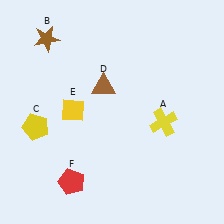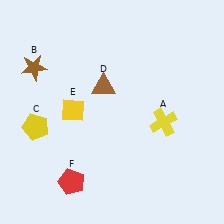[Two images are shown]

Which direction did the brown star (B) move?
The brown star (B) moved down.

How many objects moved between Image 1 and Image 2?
1 object moved between the two images.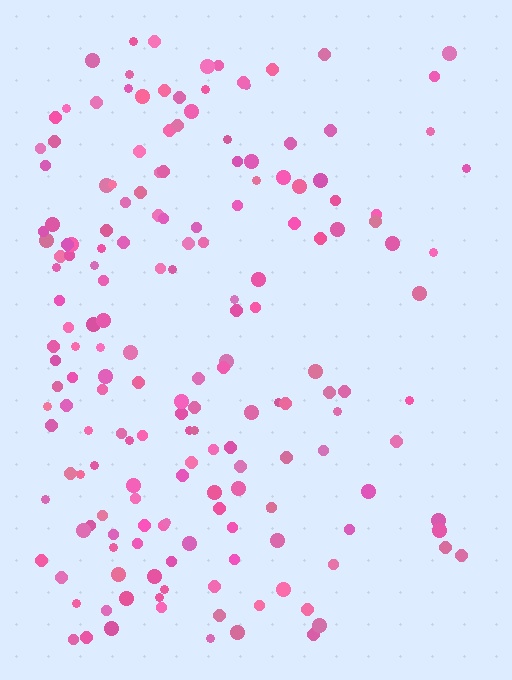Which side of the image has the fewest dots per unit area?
The right.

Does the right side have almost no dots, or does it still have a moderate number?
Still a moderate number, just noticeably fewer than the left.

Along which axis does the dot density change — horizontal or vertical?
Horizontal.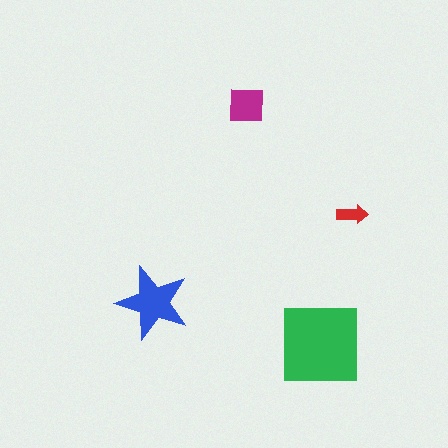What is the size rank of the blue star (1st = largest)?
2nd.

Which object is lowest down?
The green square is bottommost.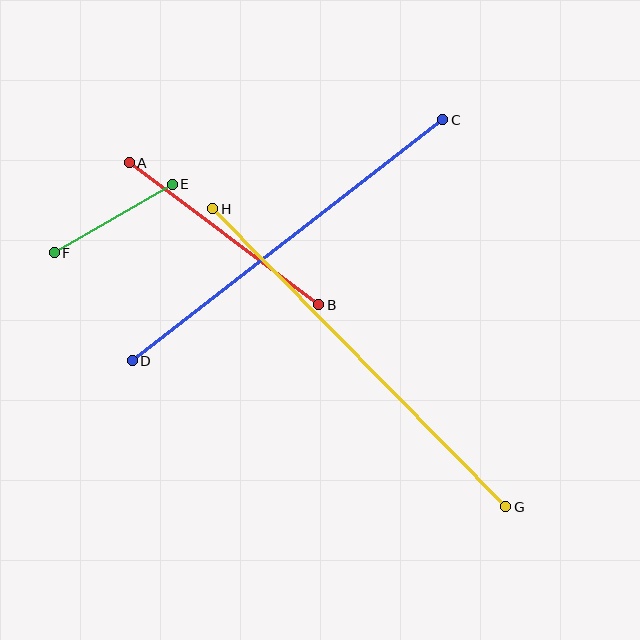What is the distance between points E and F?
The distance is approximately 136 pixels.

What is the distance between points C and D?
The distance is approximately 393 pixels.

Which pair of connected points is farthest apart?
Points G and H are farthest apart.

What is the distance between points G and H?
The distance is approximately 418 pixels.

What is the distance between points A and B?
The distance is approximately 237 pixels.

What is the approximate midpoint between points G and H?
The midpoint is at approximately (359, 358) pixels.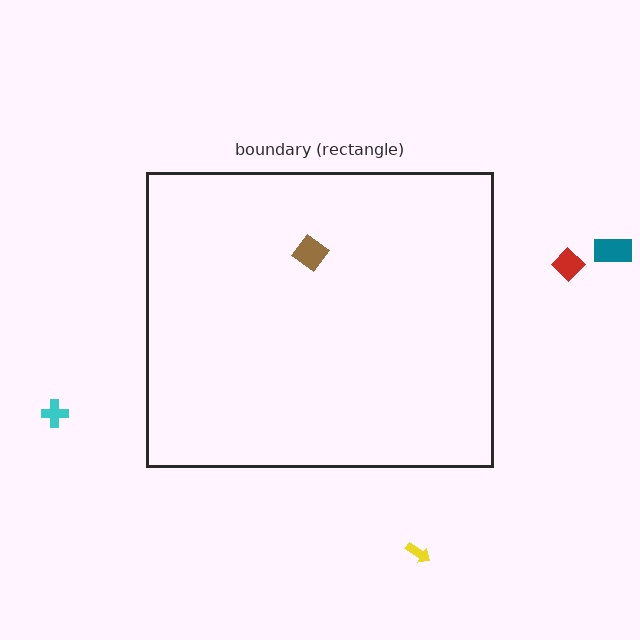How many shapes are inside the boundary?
1 inside, 4 outside.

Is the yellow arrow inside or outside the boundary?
Outside.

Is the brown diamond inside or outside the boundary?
Inside.